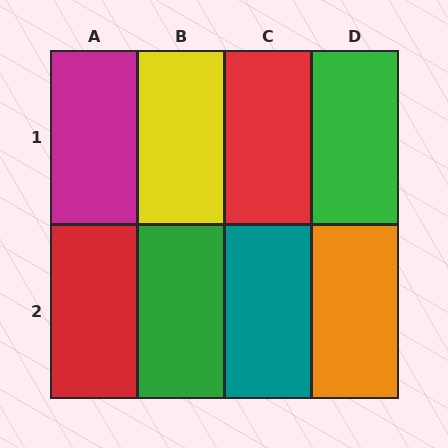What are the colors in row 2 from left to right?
Red, green, teal, orange.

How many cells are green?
2 cells are green.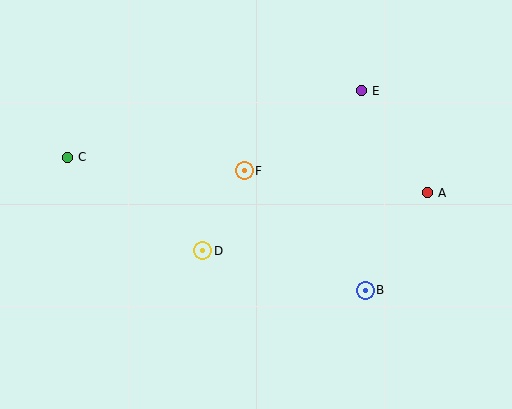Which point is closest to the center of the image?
Point F at (244, 171) is closest to the center.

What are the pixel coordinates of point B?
Point B is at (365, 290).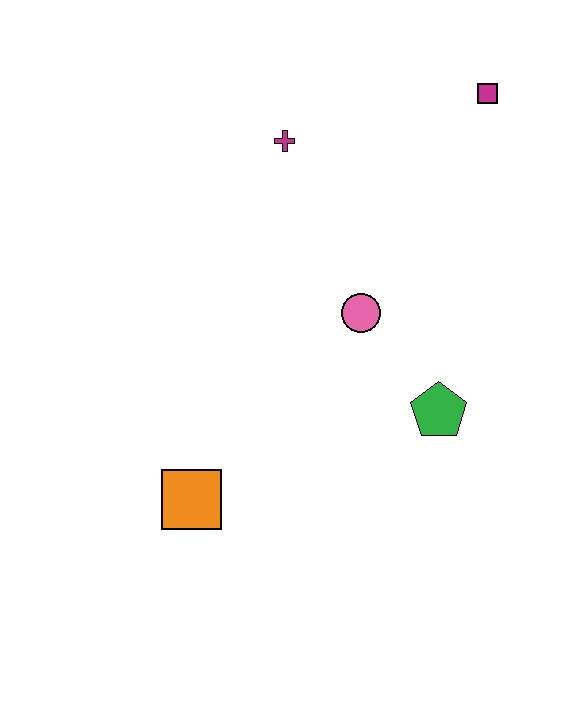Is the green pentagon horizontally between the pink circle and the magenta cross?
No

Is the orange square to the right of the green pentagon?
No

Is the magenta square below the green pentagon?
No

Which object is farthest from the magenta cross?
The orange square is farthest from the magenta cross.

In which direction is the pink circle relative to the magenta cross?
The pink circle is below the magenta cross.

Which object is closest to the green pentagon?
The pink circle is closest to the green pentagon.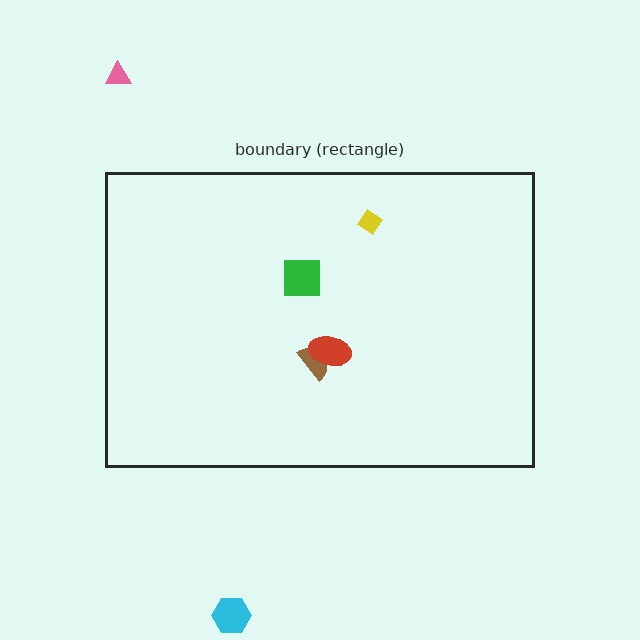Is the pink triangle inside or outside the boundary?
Outside.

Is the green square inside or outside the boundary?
Inside.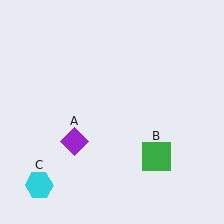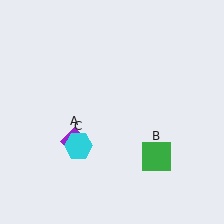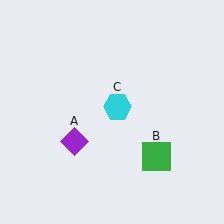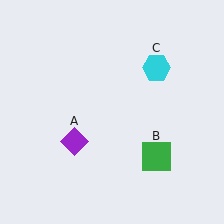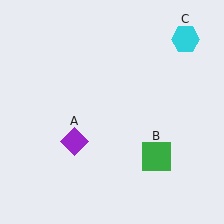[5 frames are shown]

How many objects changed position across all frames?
1 object changed position: cyan hexagon (object C).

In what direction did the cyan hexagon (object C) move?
The cyan hexagon (object C) moved up and to the right.